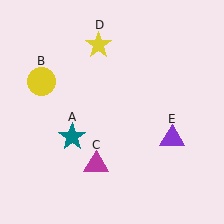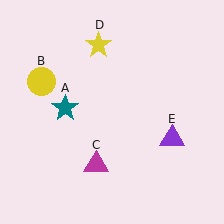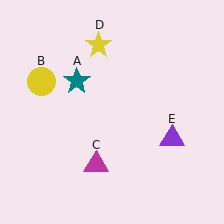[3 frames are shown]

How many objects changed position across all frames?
1 object changed position: teal star (object A).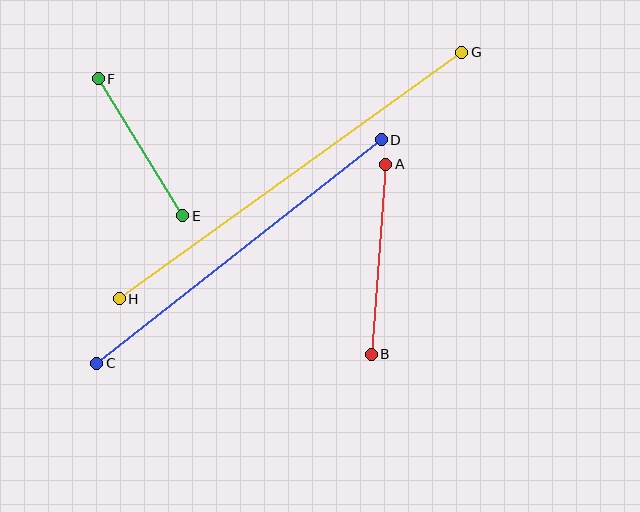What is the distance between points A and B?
The distance is approximately 190 pixels.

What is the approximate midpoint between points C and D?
The midpoint is at approximately (239, 252) pixels.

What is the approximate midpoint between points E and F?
The midpoint is at approximately (141, 147) pixels.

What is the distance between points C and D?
The distance is approximately 362 pixels.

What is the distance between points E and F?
The distance is approximately 161 pixels.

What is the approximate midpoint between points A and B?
The midpoint is at approximately (378, 259) pixels.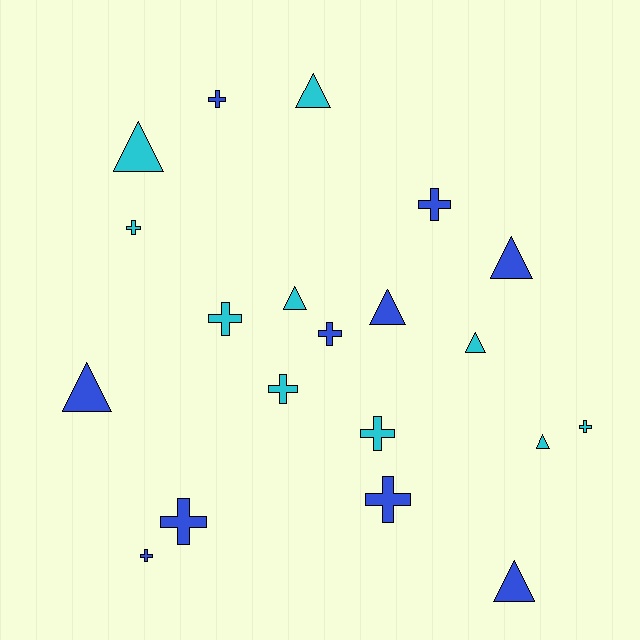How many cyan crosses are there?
There are 5 cyan crosses.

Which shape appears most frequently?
Cross, with 11 objects.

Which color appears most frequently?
Blue, with 10 objects.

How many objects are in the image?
There are 20 objects.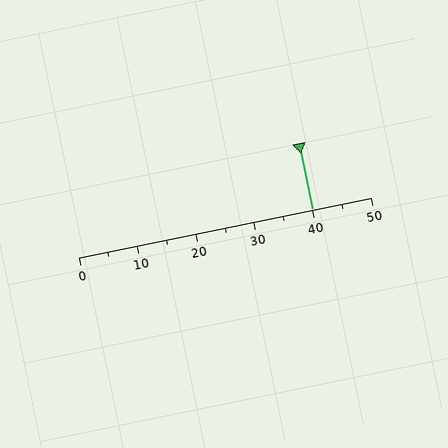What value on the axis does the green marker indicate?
The marker indicates approximately 40.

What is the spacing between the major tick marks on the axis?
The major ticks are spaced 10 apart.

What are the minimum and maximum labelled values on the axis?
The axis runs from 0 to 50.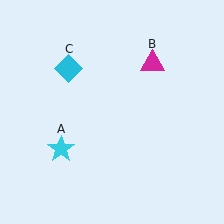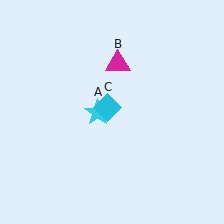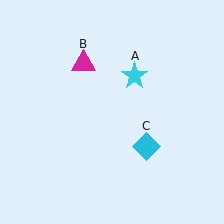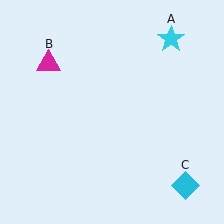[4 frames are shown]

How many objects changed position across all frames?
3 objects changed position: cyan star (object A), magenta triangle (object B), cyan diamond (object C).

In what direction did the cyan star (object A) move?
The cyan star (object A) moved up and to the right.